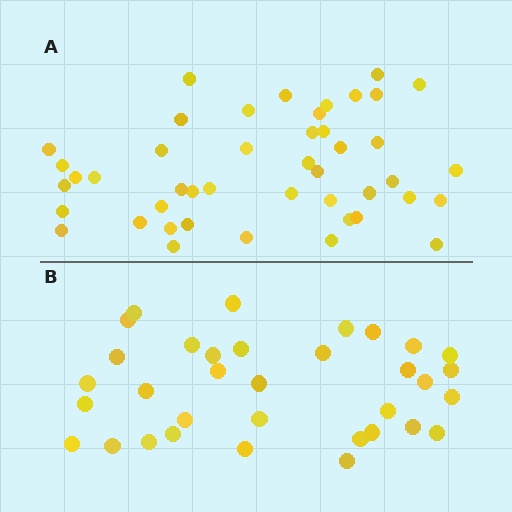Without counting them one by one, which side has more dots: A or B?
Region A (the top region) has more dots.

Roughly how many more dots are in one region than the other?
Region A has roughly 12 or so more dots than region B.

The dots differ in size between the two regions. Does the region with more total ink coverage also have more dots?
No. Region B has more total ink coverage because its dots are larger, but region A actually contains more individual dots. Total area can be misleading — the number of items is what matters here.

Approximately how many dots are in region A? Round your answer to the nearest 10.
About 40 dots. (The exact count is 45, which rounds to 40.)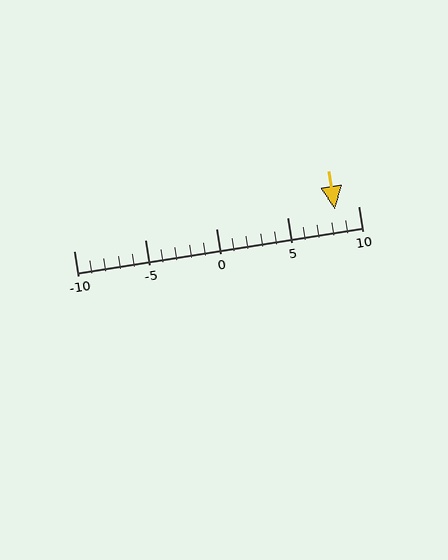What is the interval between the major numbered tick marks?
The major tick marks are spaced 5 units apart.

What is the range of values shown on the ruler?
The ruler shows values from -10 to 10.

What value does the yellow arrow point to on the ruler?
The yellow arrow points to approximately 8.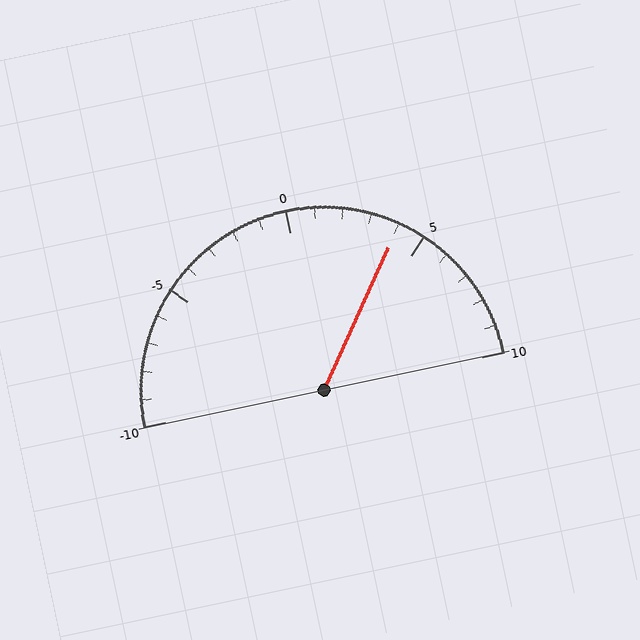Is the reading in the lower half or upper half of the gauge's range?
The reading is in the upper half of the range (-10 to 10).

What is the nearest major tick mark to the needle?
The nearest major tick mark is 5.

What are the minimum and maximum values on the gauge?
The gauge ranges from -10 to 10.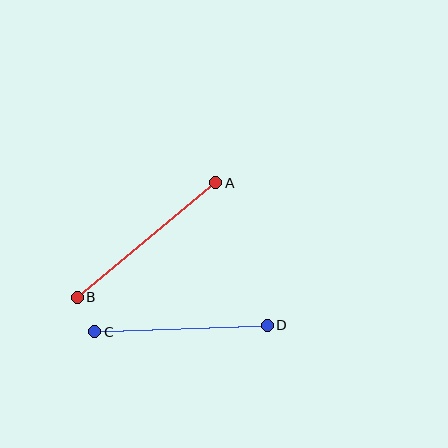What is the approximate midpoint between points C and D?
The midpoint is at approximately (181, 328) pixels.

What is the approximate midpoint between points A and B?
The midpoint is at approximately (147, 240) pixels.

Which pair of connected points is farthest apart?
Points A and B are farthest apart.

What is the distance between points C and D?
The distance is approximately 173 pixels.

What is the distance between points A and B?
The distance is approximately 179 pixels.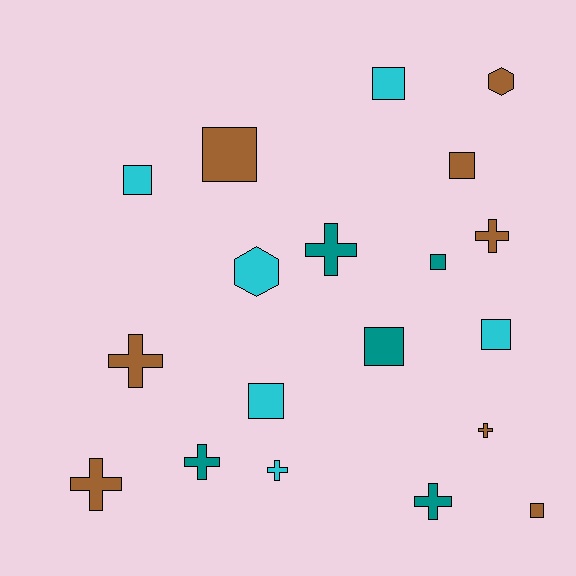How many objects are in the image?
There are 19 objects.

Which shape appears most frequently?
Square, with 9 objects.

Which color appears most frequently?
Brown, with 8 objects.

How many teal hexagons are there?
There are no teal hexagons.